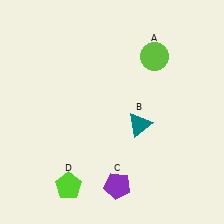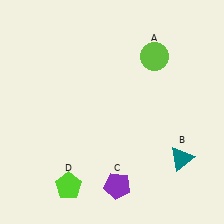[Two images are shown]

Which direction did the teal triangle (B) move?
The teal triangle (B) moved right.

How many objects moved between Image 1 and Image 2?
1 object moved between the two images.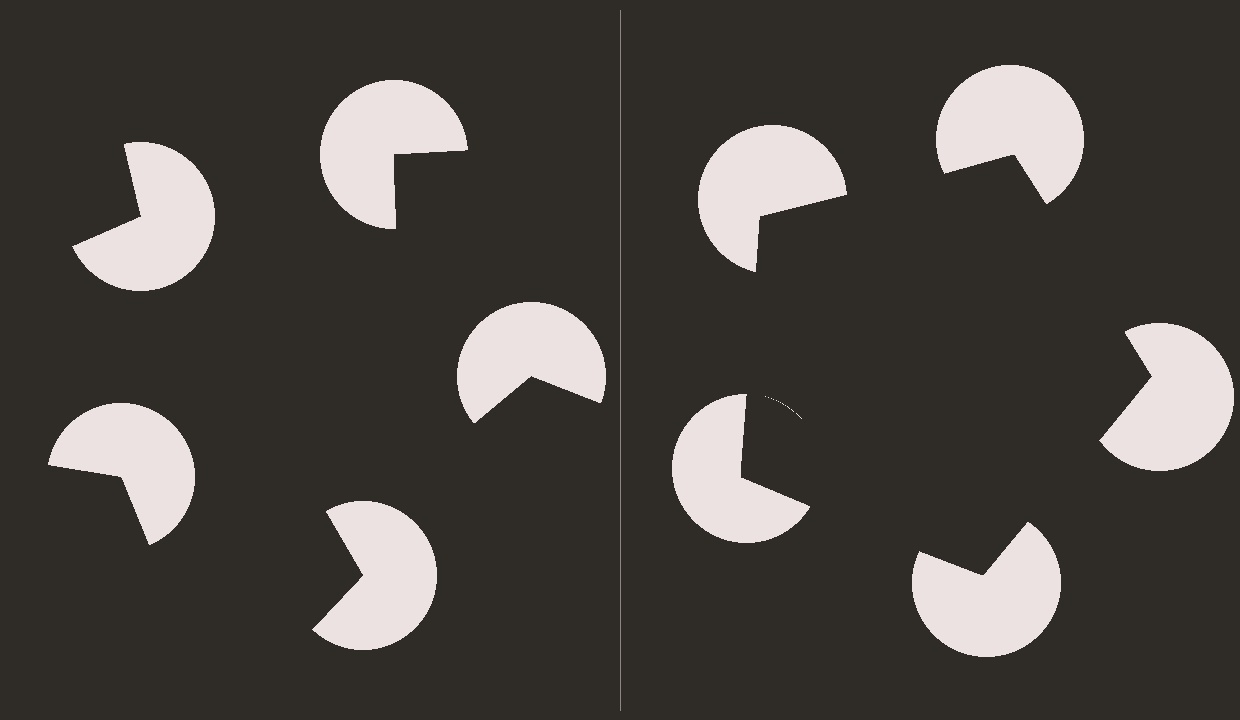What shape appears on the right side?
An illusory pentagon.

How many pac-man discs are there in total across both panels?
10 — 5 on each side.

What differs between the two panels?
The pac-man discs are positioned identically on both sides; only the wedge orientations differ. On the right they align to a pentagon; on the left they are misaligned.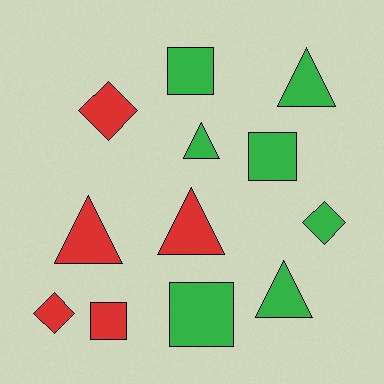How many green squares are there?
There are 3 green squares.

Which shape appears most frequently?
Triangle, with 5 objects.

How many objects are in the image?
There are 12 objects.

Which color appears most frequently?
Green, with 7 objects.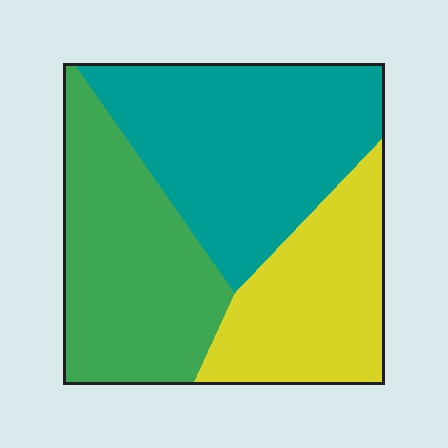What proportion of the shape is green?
Green takes up about one third (1/3) of the shape.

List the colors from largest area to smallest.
From largest to smallest: teal, green, yellow.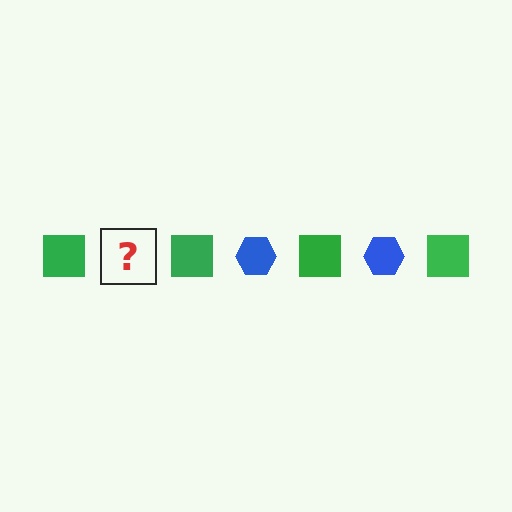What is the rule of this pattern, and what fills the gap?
The rule is that the pattern alternates between green square and blue hexagon. The gap should be filled with a blue hexagon.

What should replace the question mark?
The question mark should be replaced with a blue hexagon.